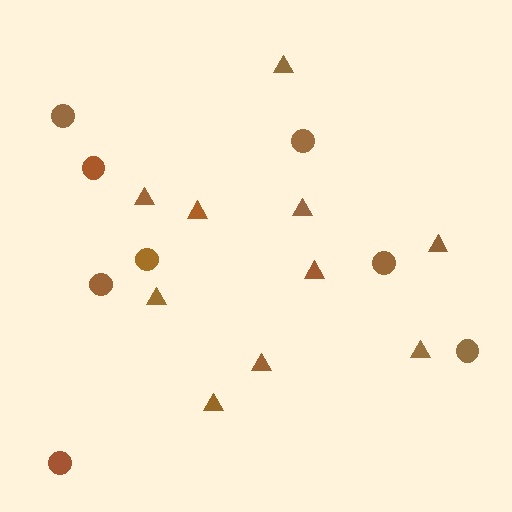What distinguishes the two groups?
There are 2 groups: one group of circles (8) and one group of triangles (10).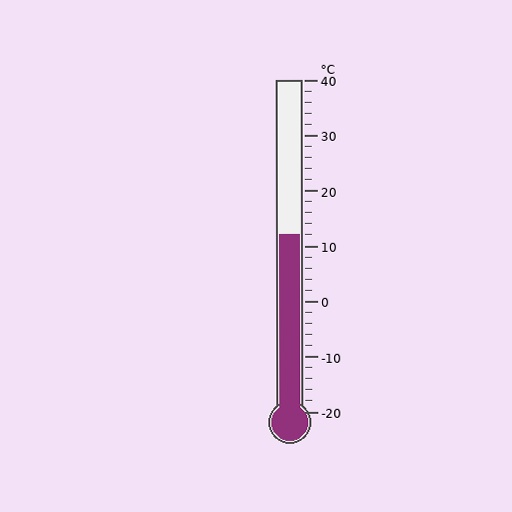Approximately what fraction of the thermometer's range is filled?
The thermometer is filled to approximately 55% of its range.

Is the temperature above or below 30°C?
The temperature is below 30°C.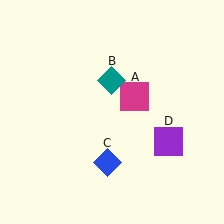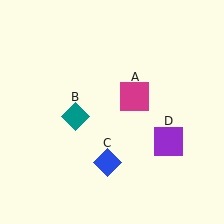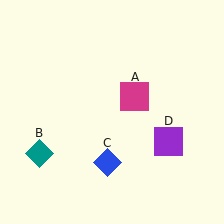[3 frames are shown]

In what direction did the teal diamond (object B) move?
The teal diamond (object B) moved down and to the left.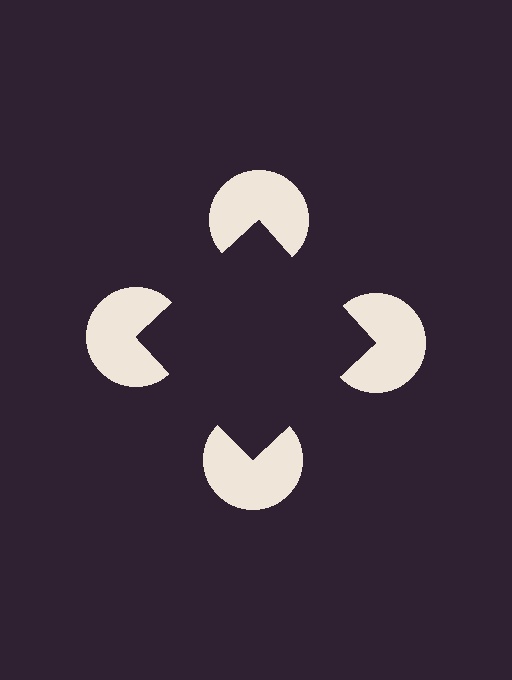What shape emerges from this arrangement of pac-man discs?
An illusory square — its edges are inferred from the aligned wedge cuts in the pac-man discs, not physically drawn.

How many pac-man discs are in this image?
There are 4 — one at each vertex of the illusory square.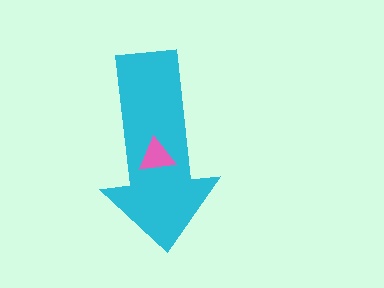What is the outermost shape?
The cyan arrow.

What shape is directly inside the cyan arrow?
The pink triangle.